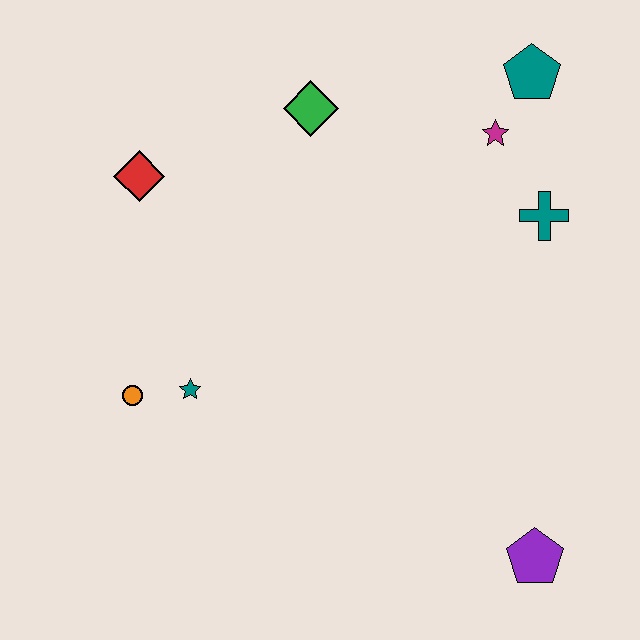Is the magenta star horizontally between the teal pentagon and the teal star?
Yes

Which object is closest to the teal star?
The orange circle is closest to the teal star.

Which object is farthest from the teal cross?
The orange circle is farthest from the teal cross.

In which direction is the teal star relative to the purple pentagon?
The teal star is to the left of the purple pentagon.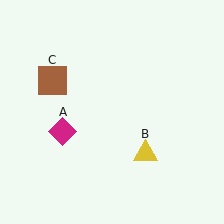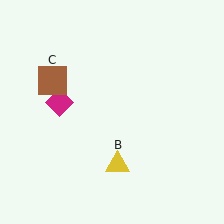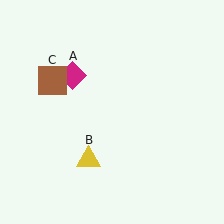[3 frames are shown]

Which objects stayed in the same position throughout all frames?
Brown square (object C) remained stationary.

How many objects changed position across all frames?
2 objects changed position: magenta diamond (object A), yellow triangle (object B).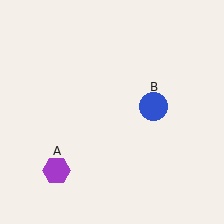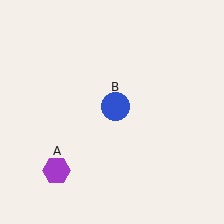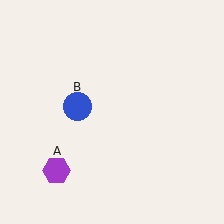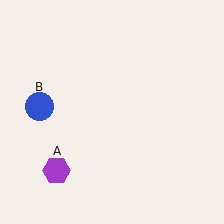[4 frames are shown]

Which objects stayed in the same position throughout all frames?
Purple hexagon (object A) remained stationary.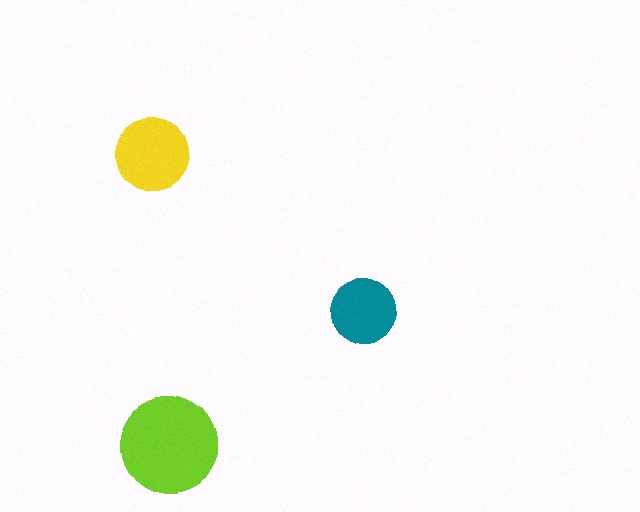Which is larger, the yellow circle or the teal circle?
The yellow one.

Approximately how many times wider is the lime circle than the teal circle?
About 1.5 times wider.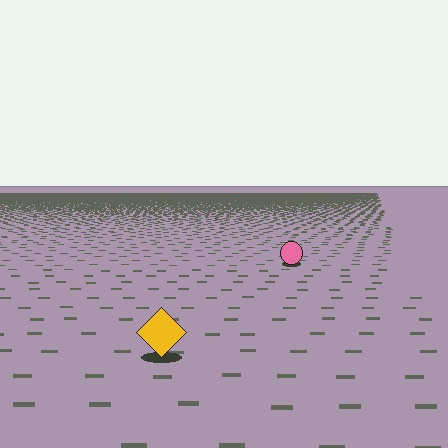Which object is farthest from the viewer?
The pink circle is farthest from the viewer. It appears smaller and the ground texture around it is denser.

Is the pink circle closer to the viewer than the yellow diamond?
No. The yellow diamond is closer — you can tell from the texture gradient: the ground texture is coarser near it.